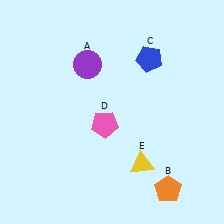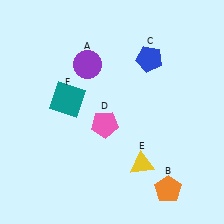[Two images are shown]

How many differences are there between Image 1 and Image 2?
There is 1 difference between the two images.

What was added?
A teal square (F) was added in Image 2.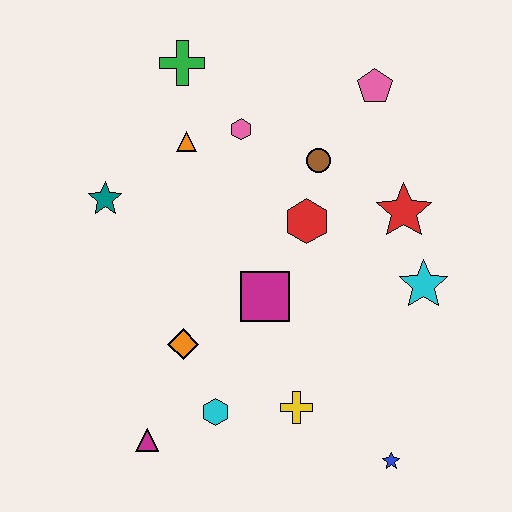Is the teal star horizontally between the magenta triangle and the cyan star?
No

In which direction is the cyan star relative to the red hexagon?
The cyan star is to the right of the red hexagon.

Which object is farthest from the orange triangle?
The blue star is farthest from the orange triangle.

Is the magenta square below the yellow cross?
No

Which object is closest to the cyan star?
The red star is closest to the cyan star.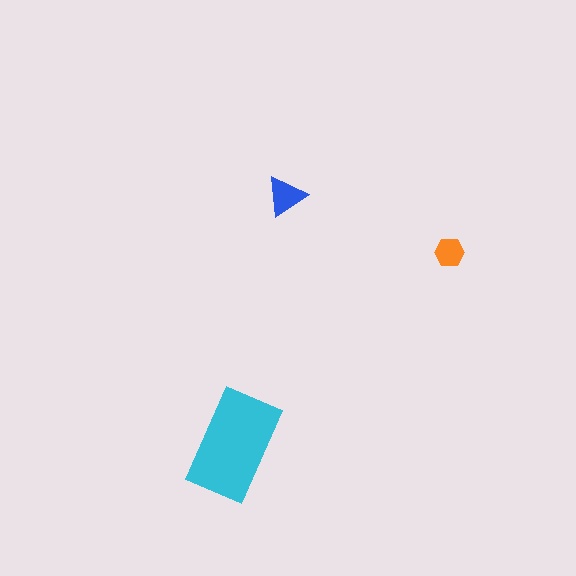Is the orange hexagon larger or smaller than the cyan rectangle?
Smaller.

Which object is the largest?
The cyan rectangle.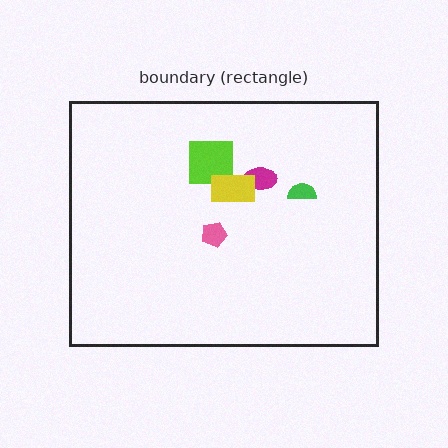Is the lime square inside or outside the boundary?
Inside.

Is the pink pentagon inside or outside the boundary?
Inside.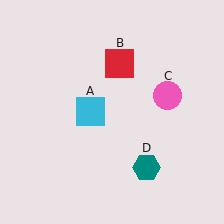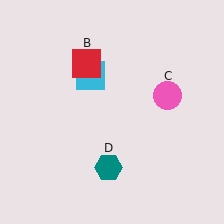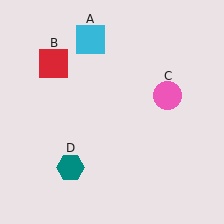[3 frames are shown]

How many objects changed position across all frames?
3 objects changed position: cyan square (object A), red square (object B), teal hexagon (object D).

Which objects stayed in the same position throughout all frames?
Pink circle (object C) remained stationary.